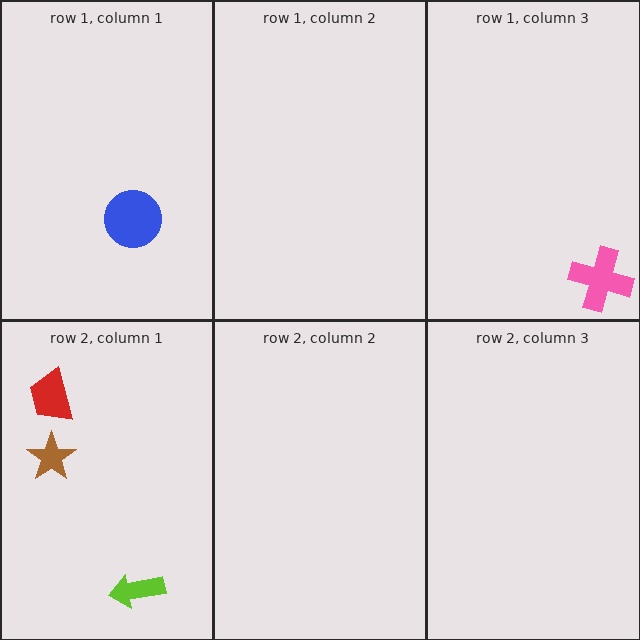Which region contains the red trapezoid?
The row 2, column 1 region.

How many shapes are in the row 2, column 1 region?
3.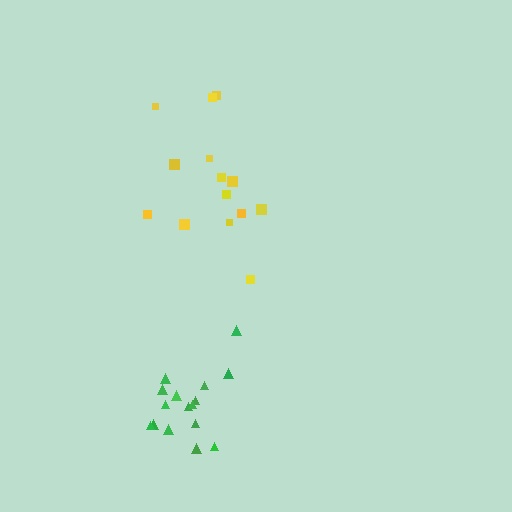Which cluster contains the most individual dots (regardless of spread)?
Green (16).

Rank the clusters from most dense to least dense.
green, yellow.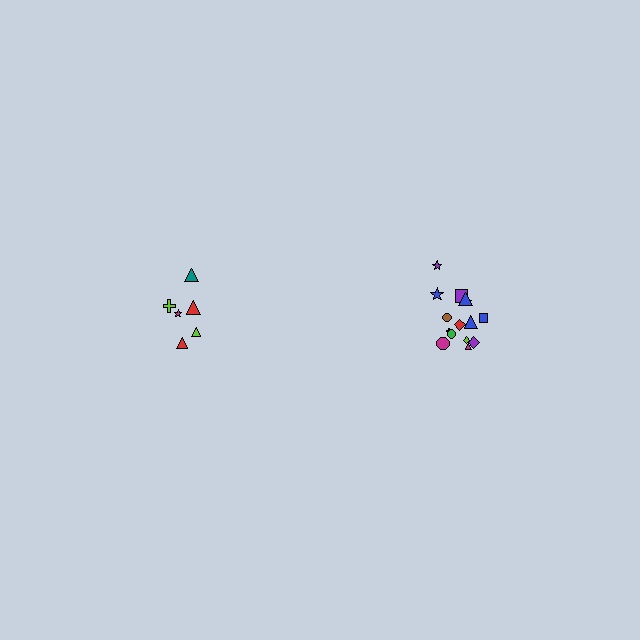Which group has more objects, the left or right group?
The right group.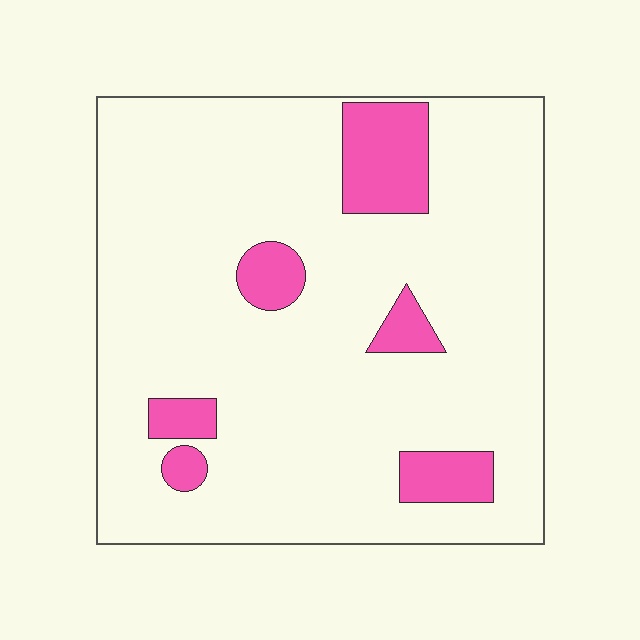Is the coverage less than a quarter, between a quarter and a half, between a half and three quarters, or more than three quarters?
Less than a quarter.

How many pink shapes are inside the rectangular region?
6.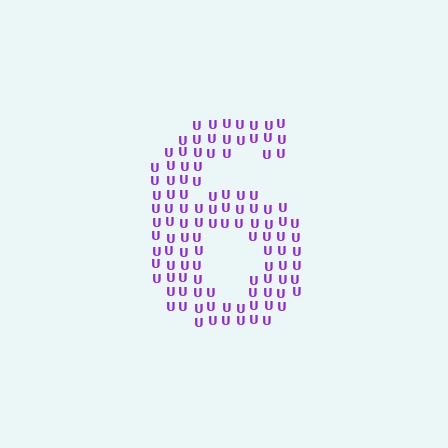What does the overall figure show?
The overall figure shows the digit 6.